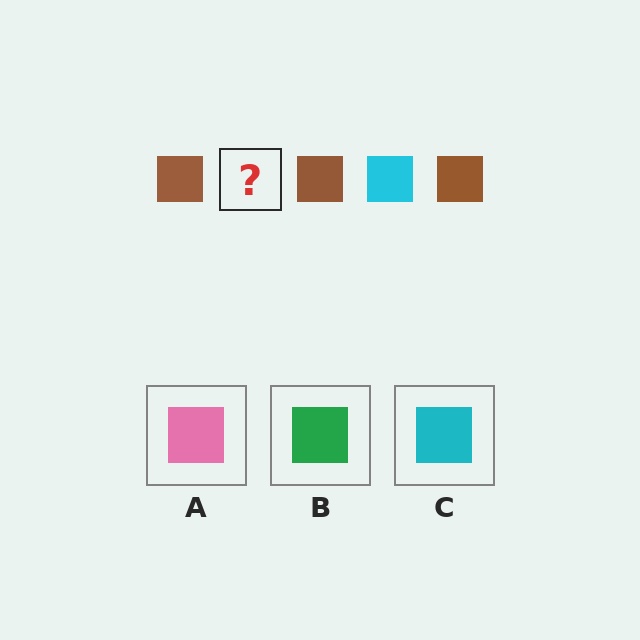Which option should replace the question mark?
Option C.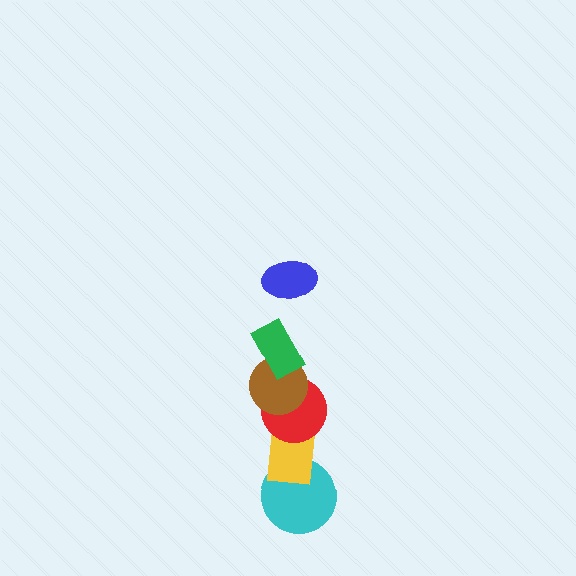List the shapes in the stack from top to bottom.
From top to bottom: the blue ellipse, the green rectangle, the brown circle, the red circle, the yellow rectangle, the cyan circle.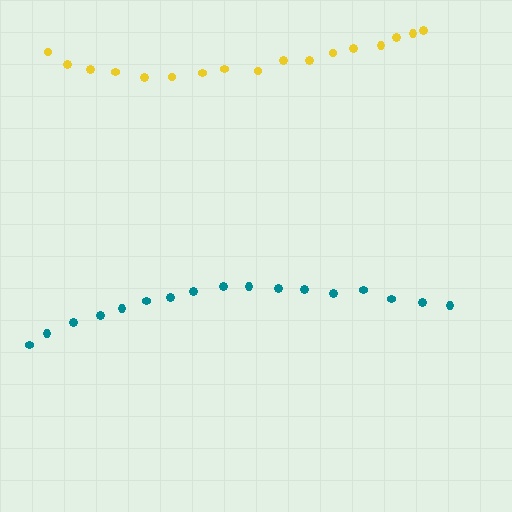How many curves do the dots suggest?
There are 2 distinct paths.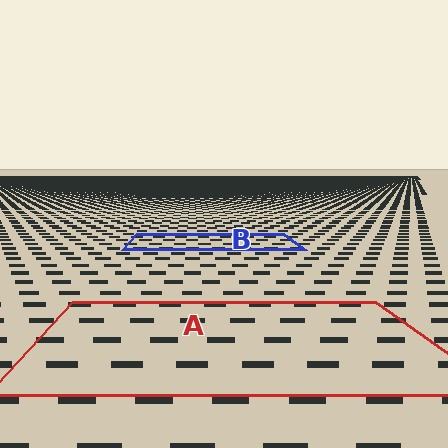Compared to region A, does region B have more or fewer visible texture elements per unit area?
Region B has more texture elements per unit area — they are packed more densely because it is farther away.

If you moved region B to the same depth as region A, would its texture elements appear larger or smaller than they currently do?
They would appear larger. At a closer depth, the same texture elements are projected at a bigger on-screen size.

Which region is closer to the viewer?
Region A is closer. The texture elements there are larger and more spread out.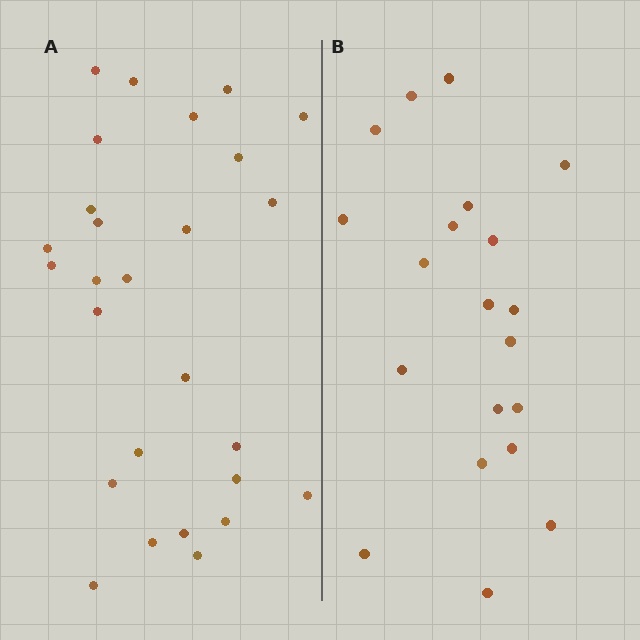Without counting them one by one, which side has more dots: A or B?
Region A (the left region) has more dots.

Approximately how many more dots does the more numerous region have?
Region A has roughly 8 or so more dots than region B.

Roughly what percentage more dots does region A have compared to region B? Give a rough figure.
About 35% more.